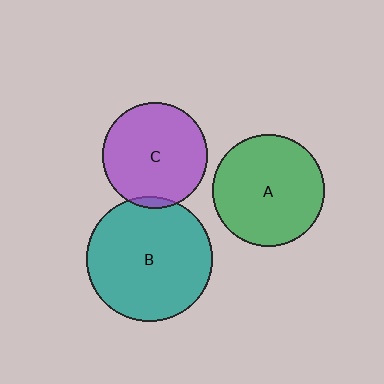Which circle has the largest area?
Circle B (teal).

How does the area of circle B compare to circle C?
Approximately 1.4 times.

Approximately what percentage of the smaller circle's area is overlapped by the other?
Approximately 5%.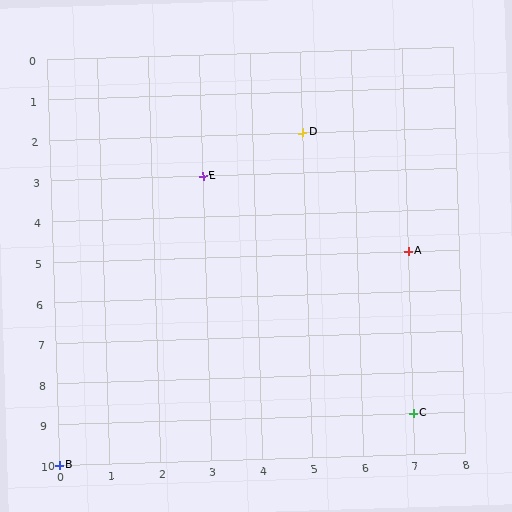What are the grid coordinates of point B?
Point B is at grid coordinates (0, 10).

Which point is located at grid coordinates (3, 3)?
Point E is at (3, 3).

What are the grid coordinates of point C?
Point C is at grid coordinates (7, 9).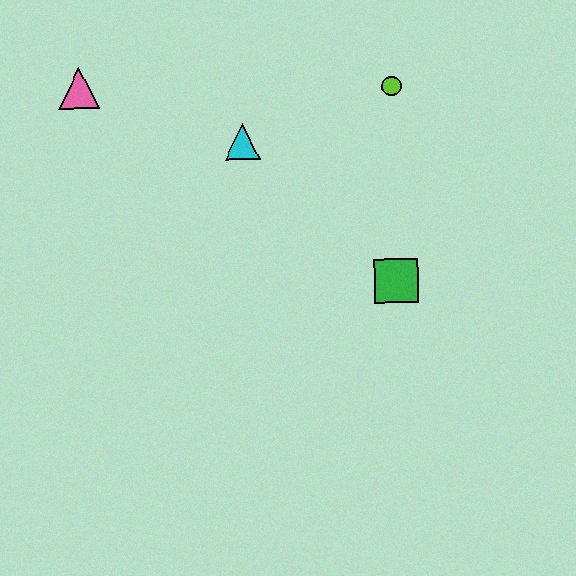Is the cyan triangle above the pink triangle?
No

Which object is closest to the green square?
The lime circle is closest to the green square.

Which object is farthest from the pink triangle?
The green square is farthest from the pink triangle.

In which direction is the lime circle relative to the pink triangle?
The lime circle is to the right of the pink triangle.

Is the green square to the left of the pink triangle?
No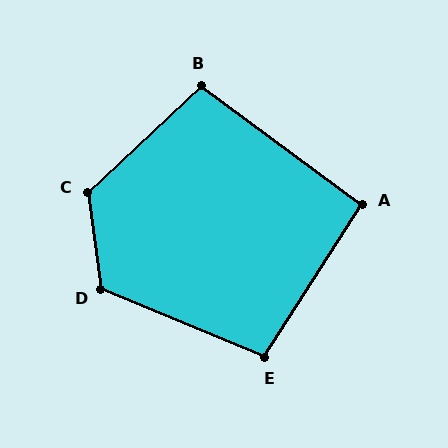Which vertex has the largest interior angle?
C, at approximately 126 degrees.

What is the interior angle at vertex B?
Approximately 100 degrees (obtuse).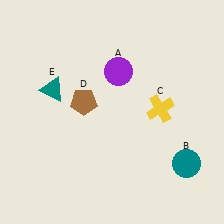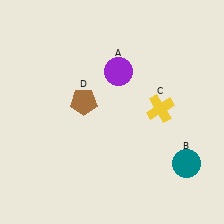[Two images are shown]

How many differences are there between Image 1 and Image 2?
There is 1 difference between the two images.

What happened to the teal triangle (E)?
The teal triangle (E) was removed in Image 2. It was in the top-left area of Image 1.